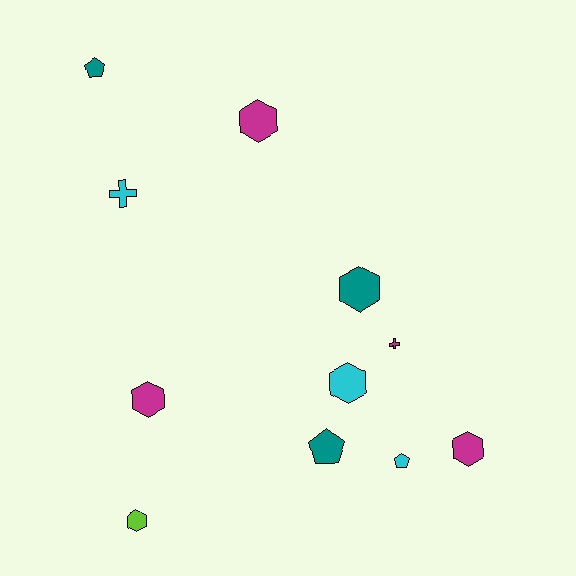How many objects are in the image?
There are 11 objects.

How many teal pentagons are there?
There are 2 teal pentagons.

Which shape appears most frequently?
Hexagon, with 6 objects.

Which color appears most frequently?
Magenta, with 4 objects.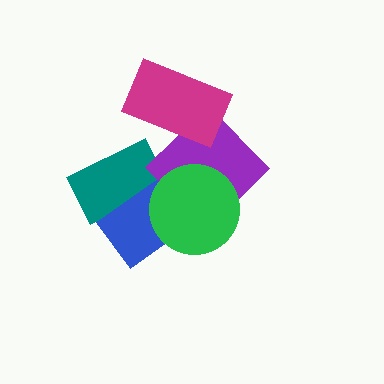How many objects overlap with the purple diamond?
3 objects overlap with the purple diamond.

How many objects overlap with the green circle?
2 objects overlap with the green circle.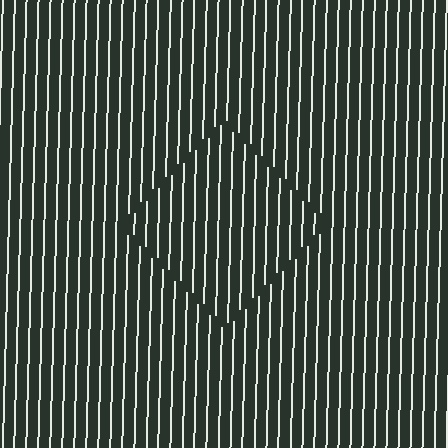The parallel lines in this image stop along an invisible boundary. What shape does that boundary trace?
An illusory square. The interior of the shape contains the same grating, shifted by half a period — the contour is defined by the phase discontinuity where line-ends from the inner and outer gratings abut.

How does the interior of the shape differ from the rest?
The interior of the shape contains the same grating, shifted by half a period — the contour is defined by the phase discontinuity where line-ends from the inner and outer gratings abut.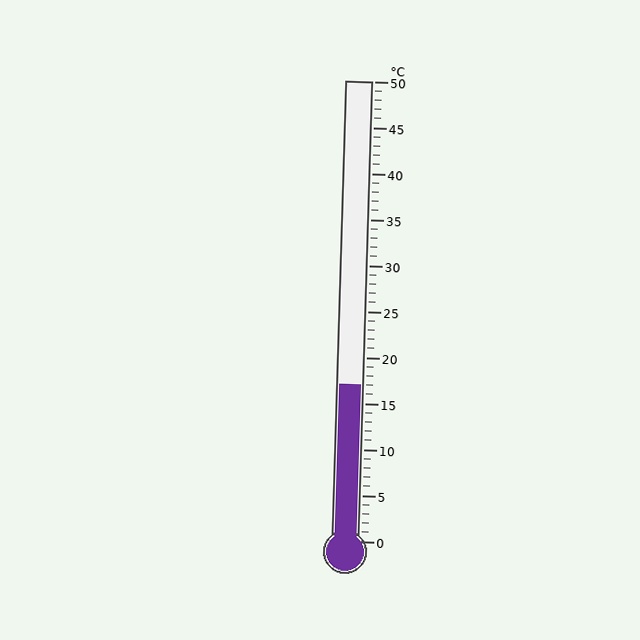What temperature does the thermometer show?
The thermometer shows approximately 17°C.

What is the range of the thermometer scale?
The thermometer scale ranges from 0°C to 50°C.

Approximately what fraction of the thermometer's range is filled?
The thermometer is filled to approximately 35% of its range.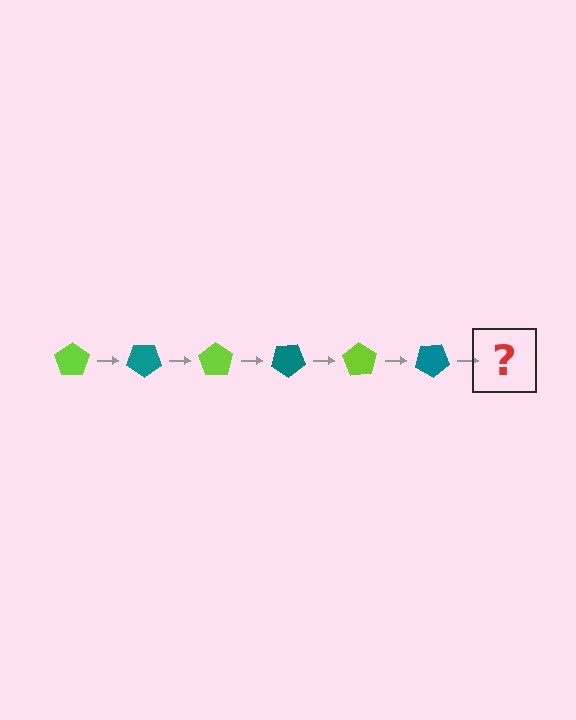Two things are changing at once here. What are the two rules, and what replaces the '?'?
The two rules are that it rotates 35 degrees each step and the color cycles through lime and teal. The '?' should be a lime pentagon, rotated 210 degrees from the start.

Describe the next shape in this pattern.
It should be a lime pentagon, rotated 210 degrees from the start.